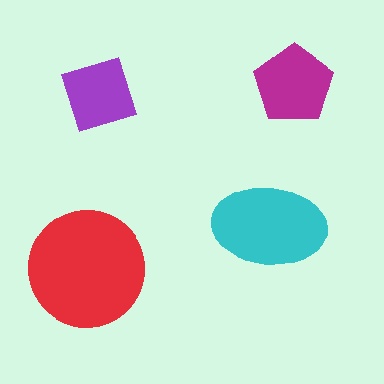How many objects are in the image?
There are 4 objects in the image.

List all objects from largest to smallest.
The red circle, the cyan ellipse, the magenta pentagon, the purple diamond.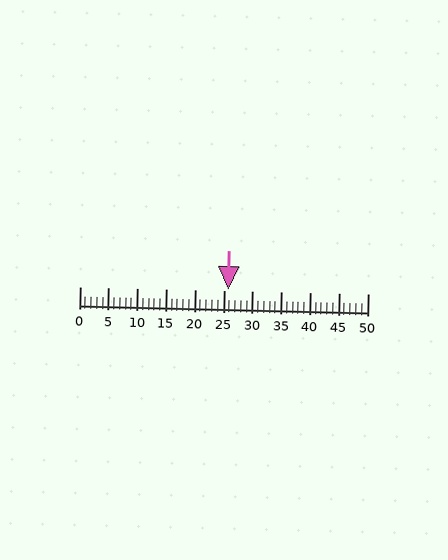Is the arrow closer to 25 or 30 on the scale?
The arrow is closer to 25.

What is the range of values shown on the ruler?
The ruler shows values from 0 to 50.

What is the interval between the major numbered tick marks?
The major tick marks are spaced 5 units apart.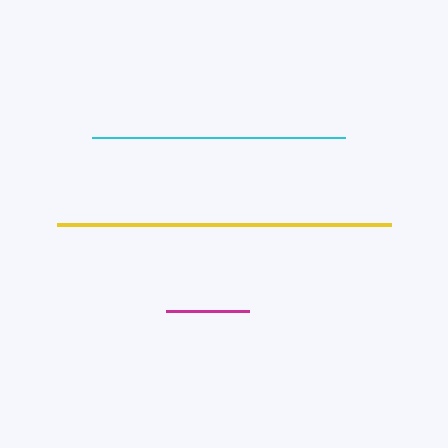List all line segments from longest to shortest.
From longest to shortest: yellow, cyan, magenta.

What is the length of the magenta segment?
The magenta segment is approximately 83 pixels long.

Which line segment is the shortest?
The magenta line is the shortest at approximately 83 pixels.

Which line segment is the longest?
The yellow line is the longest at approximately 334 pixels.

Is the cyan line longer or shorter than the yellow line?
The yellow line is longer than the cyan line.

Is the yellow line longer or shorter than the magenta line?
The yellow line is longer than the magenta line.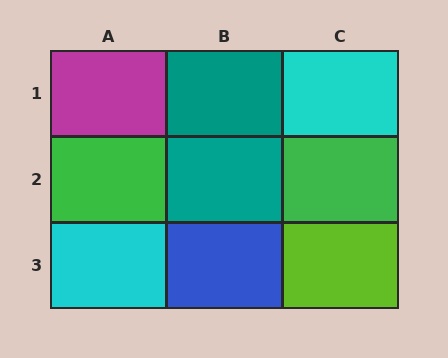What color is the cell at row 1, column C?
Cyan.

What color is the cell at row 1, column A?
Magenta.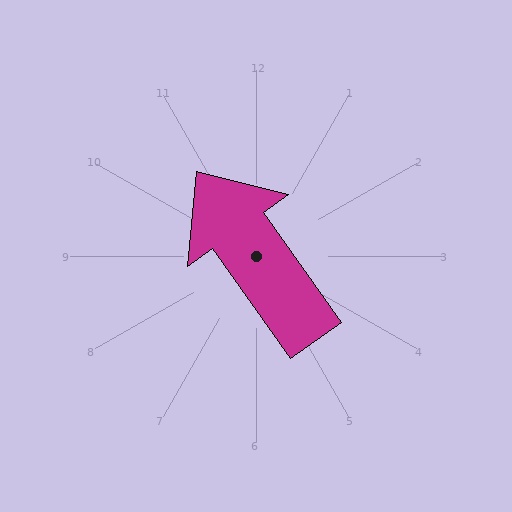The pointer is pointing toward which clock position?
Roughly 11 o'clock.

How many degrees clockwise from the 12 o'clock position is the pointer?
Approximately 325 degrees.